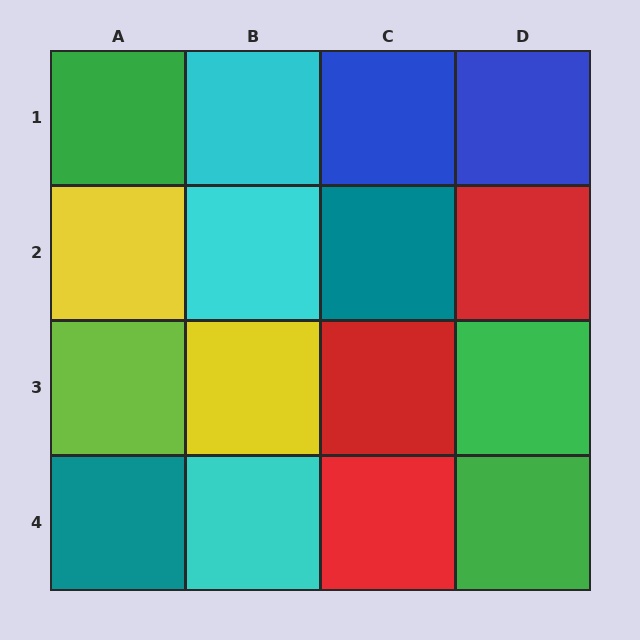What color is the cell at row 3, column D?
Green.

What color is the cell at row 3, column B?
Yellow.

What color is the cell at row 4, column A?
Teal.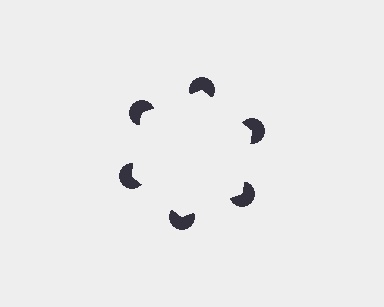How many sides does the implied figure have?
6 sides.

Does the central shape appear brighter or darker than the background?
It typically appears slightly brighter than the background, even though no actual brightness change is drawn.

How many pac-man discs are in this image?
There are 6 — one at each vertex of the illusory hexagon.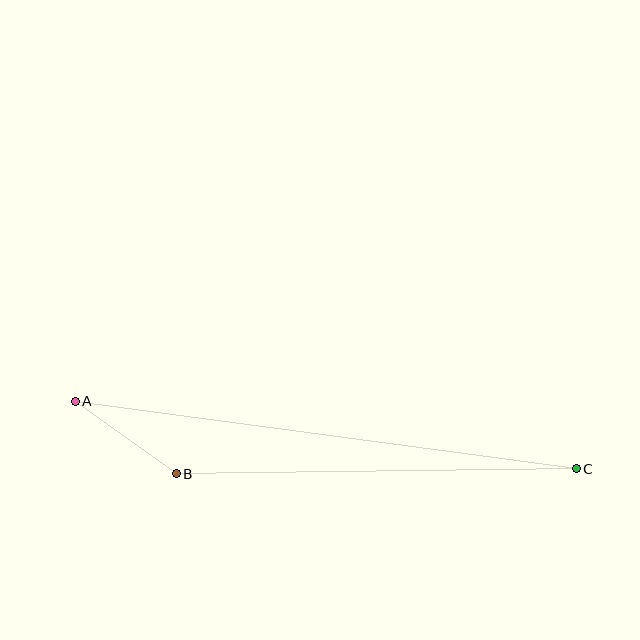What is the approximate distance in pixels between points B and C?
The distance between B and C is approximately 400 pixels.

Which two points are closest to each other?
Points A and B are closest to each other.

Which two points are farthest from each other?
Points A and C are farthest from each other.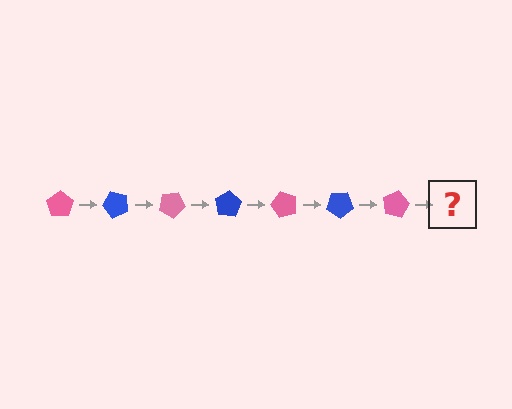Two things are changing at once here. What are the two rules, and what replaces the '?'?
The two rules are that it rotates 50 degrees each step and the color cycles through pink and blue. The '?' should be a blue pentagon, rotated 350 degrees from the start.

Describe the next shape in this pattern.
It should be a blue pentagon, rotated 350 degrees from the start.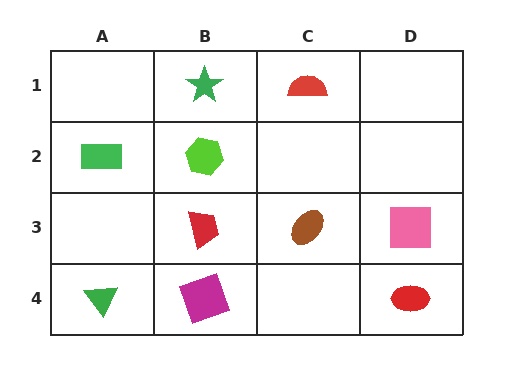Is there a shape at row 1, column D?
No, that cell is empty.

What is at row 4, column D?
A red ellipse.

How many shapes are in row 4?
3 shapes.